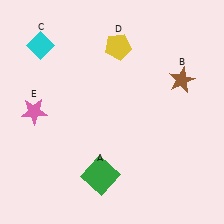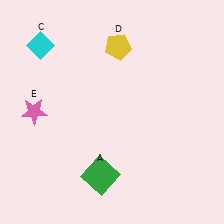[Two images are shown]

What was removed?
The brown star (B) was removed in Image 2.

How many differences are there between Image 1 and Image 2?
There is 1 difference between the two images.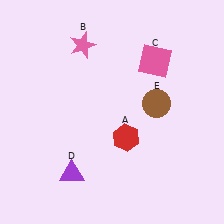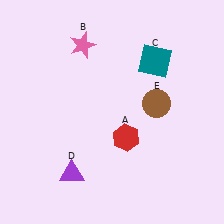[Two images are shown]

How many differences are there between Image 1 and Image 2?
There is 1 difference between the two images.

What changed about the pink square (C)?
In Image 1, C is pink. In Image 2, it changed to teal.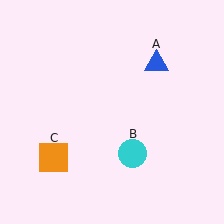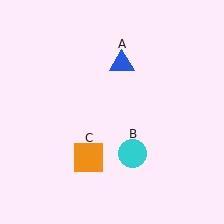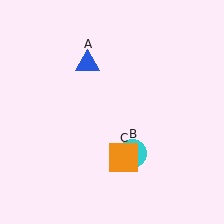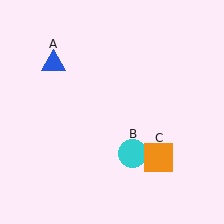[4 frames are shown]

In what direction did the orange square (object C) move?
The orange square (object C) moved right.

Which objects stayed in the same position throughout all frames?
Cyan circle (object B) remained stationary.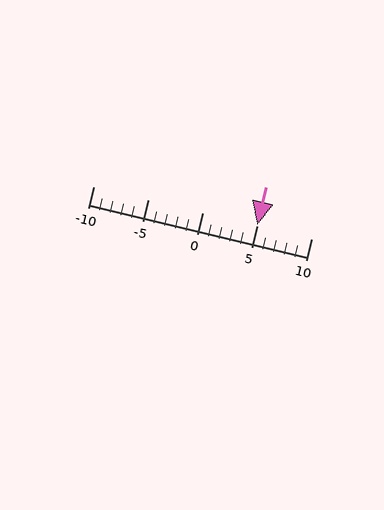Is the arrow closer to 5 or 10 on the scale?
The arrow is closer to 5.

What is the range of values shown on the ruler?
The ruler shows values from -10 to 10.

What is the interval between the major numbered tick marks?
The major tick marks are spaced 5 units apart.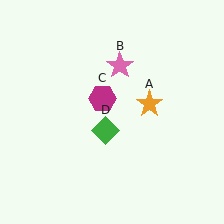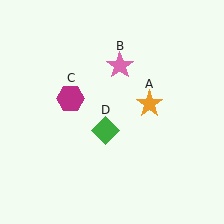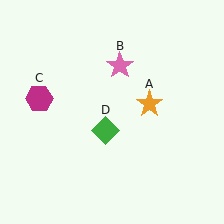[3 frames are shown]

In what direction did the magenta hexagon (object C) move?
The magenta hexagon (object C) moved left.